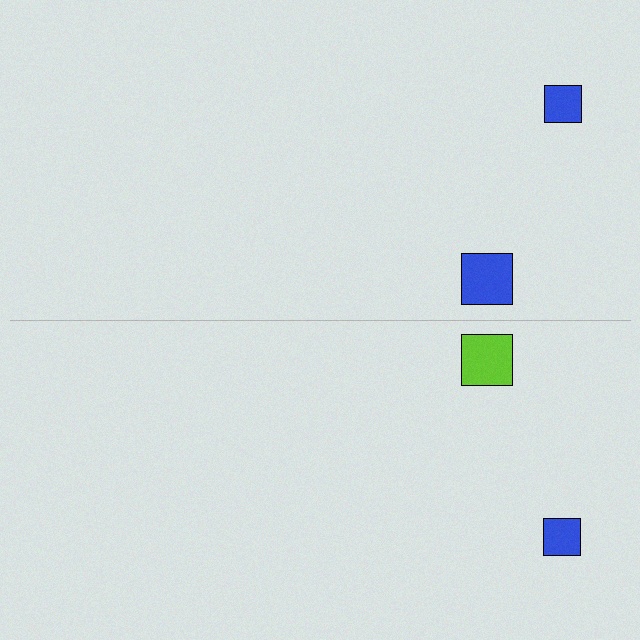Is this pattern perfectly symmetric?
No, the pattern is not perfectly symmetric. The lime square on the bottom side breaks the symmetry — its mirror counterpart is blue.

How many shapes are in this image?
There are 4 shapes in this image.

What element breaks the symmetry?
The lime square on the bottom side breaks the symmetry — its mirror counterpart is blue.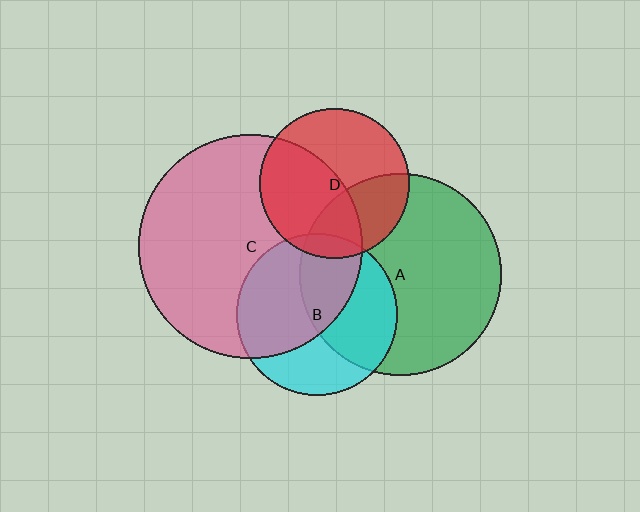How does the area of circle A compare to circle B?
Approximately 1.6 times.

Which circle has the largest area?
Circle C (pink).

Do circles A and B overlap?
Yes.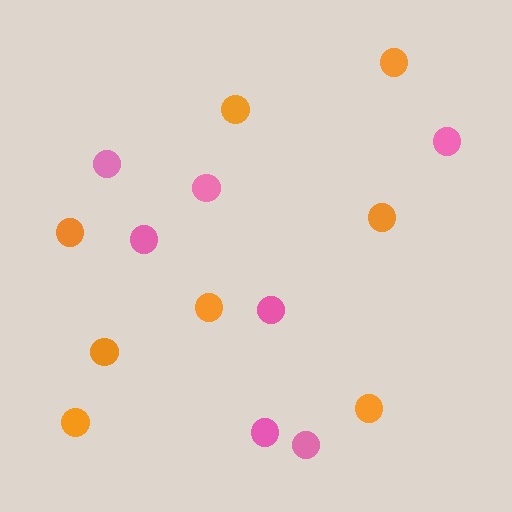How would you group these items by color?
There are 2 groups: one group of orange circles (8) and one group of pink circles (7).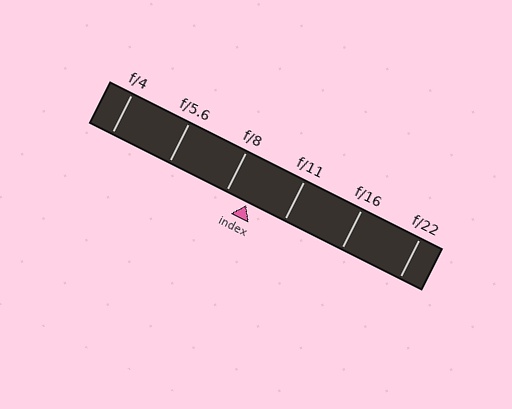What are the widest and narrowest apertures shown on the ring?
The widest aperture shown is f/4 and the narrowest is f/22.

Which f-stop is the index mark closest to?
The index mark is closest to f/8.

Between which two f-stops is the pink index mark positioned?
The index mark is between f/8 and f/11.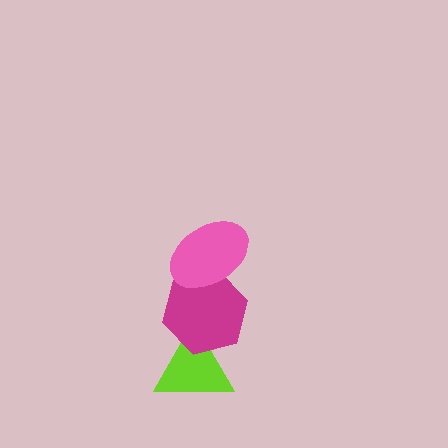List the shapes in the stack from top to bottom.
From top to bottom: the pink ellipse, the magenta hexagon, the lime triangle.